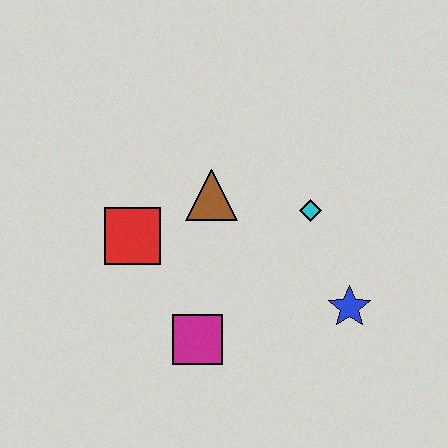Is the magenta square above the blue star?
No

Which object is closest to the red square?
The brown triangle is closest to the red square.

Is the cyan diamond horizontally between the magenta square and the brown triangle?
No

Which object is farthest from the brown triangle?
The blue star is farthest from the brown triangle.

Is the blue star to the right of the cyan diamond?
Yes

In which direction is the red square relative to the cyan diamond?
The red square is to the left of the cyan diamond.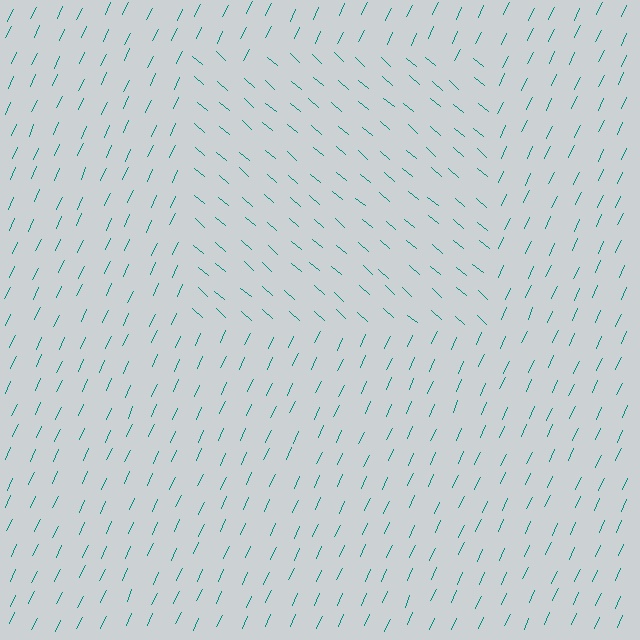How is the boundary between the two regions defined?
The boundary is defined purely by a change in line orientation (approximately 74 degrees difference). All lines are the same color and thickness.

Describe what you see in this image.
The image is filled with small teal line segments. A rectangle region in the image has lines oriented differently from the surrounding lines, creating a visible texture boundary.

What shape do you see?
I see a rectangle.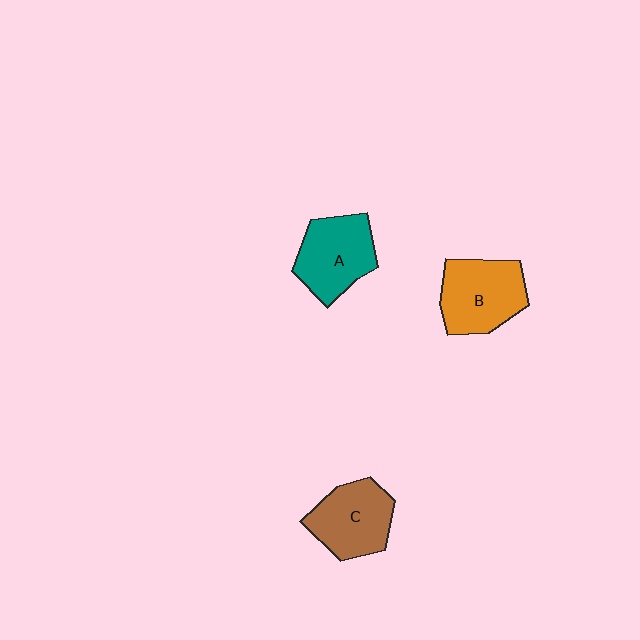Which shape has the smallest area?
Shape C (brown).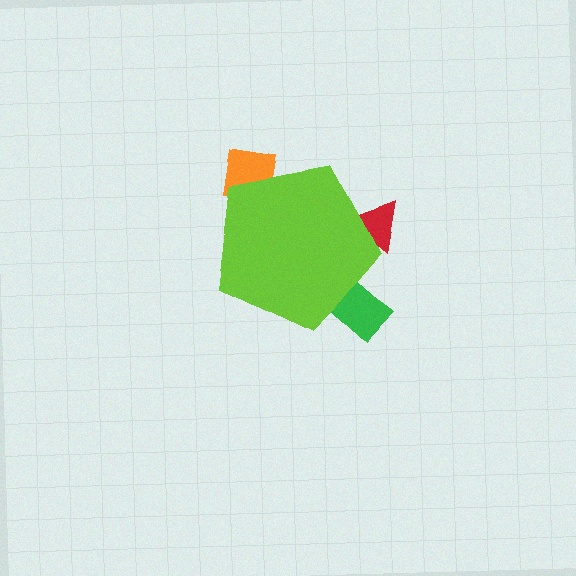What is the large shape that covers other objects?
A lime pentagon.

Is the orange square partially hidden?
Yes, the orange square is partially hidden behind the lime pentagon.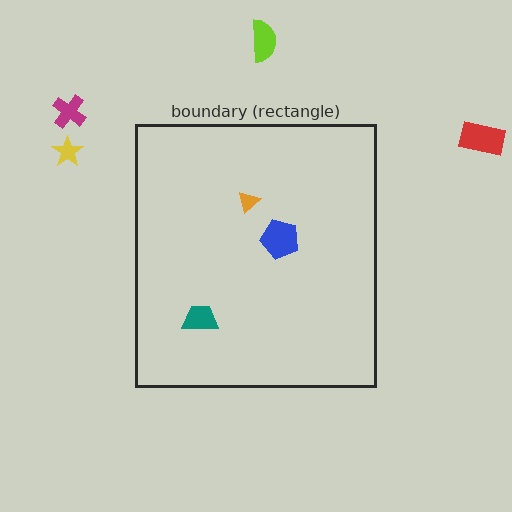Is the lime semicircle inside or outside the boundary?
Outside.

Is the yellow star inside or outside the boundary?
Outside.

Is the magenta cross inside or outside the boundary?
Outside.